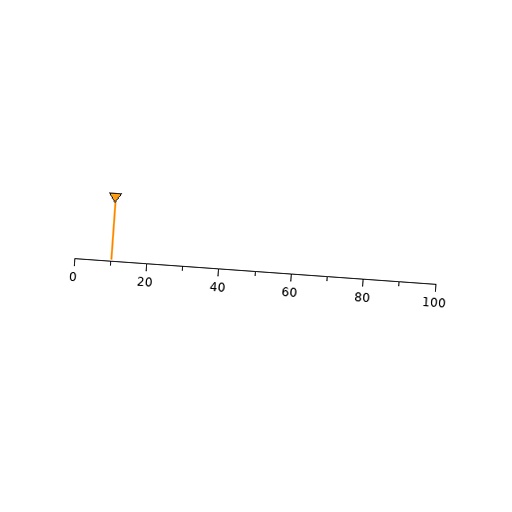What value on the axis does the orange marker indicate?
The marker indicates approximately 10.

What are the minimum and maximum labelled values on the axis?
The axis runs from 0 to 100.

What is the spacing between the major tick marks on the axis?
The major ticks are spaced 20 apart.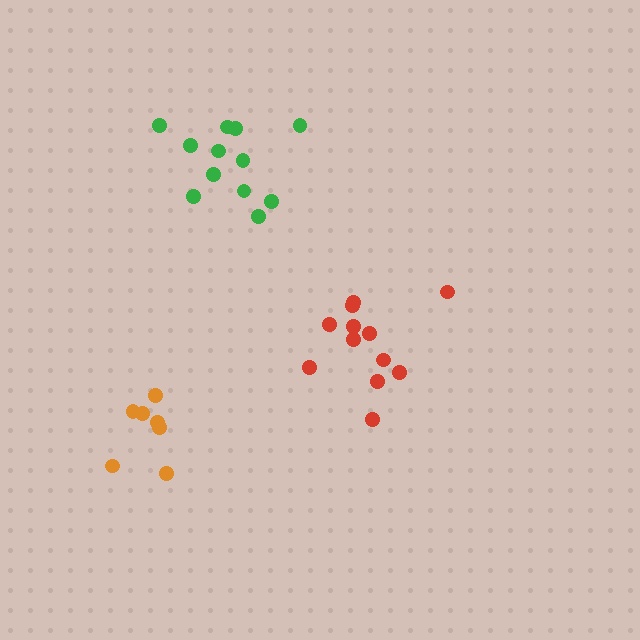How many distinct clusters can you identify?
There are 3 distinct clusters.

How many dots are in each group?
Group 1: 12 dots, Group 2: 12 dots, Group 3: 7 dots (31 total).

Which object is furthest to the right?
The red cluster is rightmost.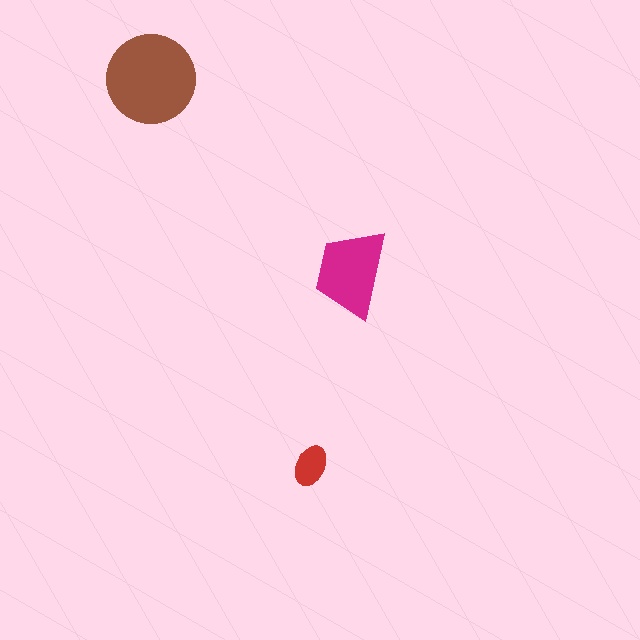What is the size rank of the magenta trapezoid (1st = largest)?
2nd.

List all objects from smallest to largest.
The red ellipse, the magenta trapezoid, the brown circle.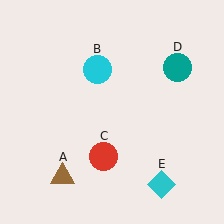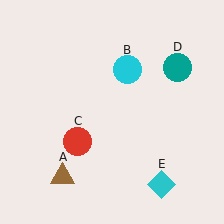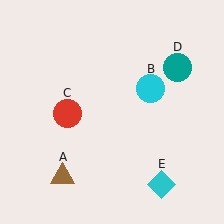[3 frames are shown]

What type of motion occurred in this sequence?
The cyan circle (object B), red circle (object C) rotated clockwise around the center of the scene.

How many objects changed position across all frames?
2 objects changed position: cyan circle (object B), red circle (object C).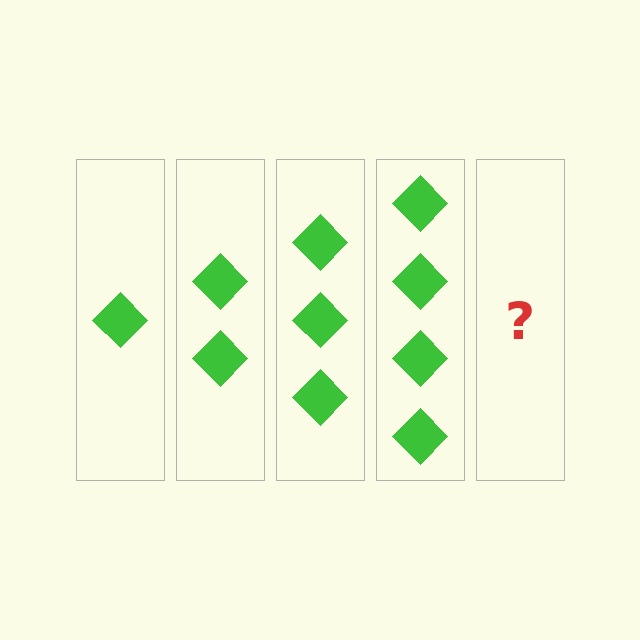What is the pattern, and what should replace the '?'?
The pattern is that each step adds one more diamond. The '?' should be 5 diamonds.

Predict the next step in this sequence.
The next step is 5 diamonds.